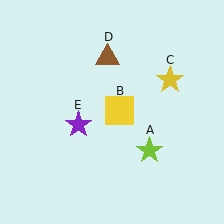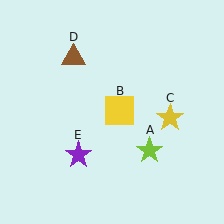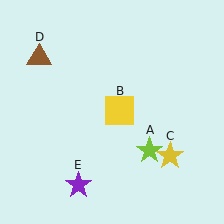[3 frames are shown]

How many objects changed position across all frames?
3 objects changed position: yellow star (object C), brown triangle (object D), purple star (object E).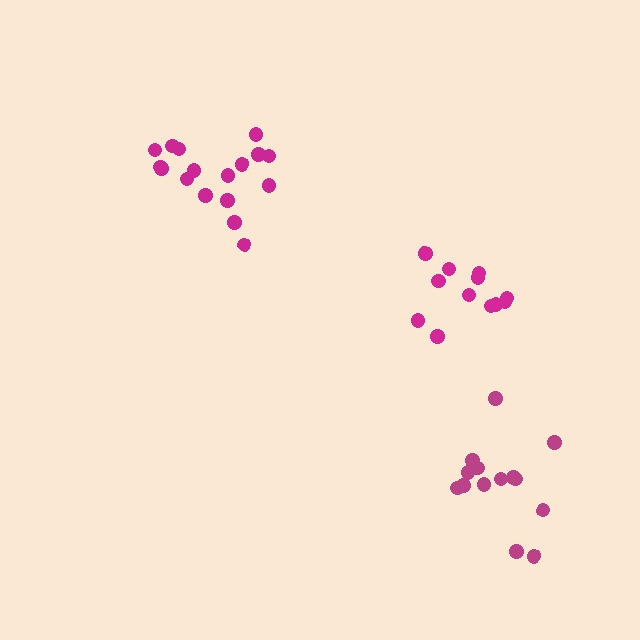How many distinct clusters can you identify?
There are 3 distinct clusters.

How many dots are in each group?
Group 1: 12 dots, Group 2: 17 dots, Group 3: 15 dots (44 total).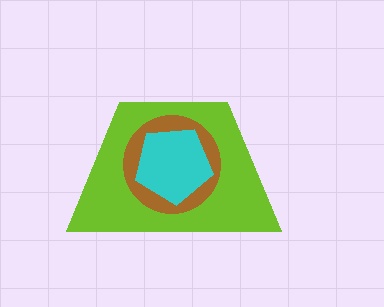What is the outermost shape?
The lime trapezoid.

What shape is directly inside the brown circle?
The cyan pentagon.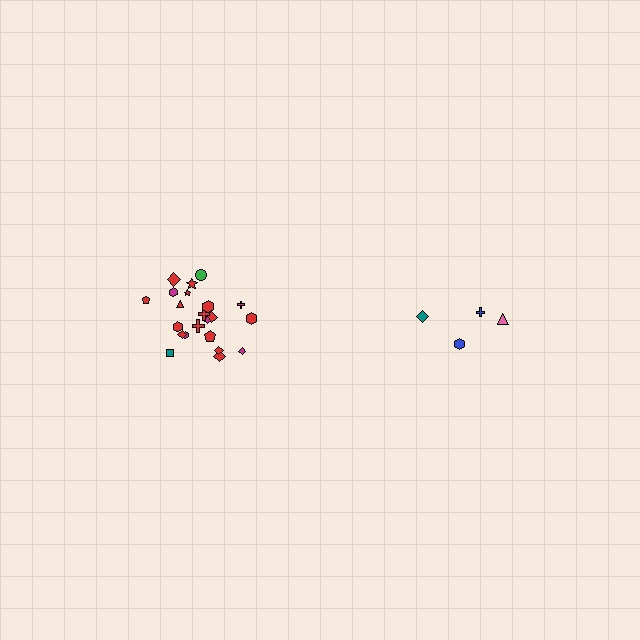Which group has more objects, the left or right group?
The left group.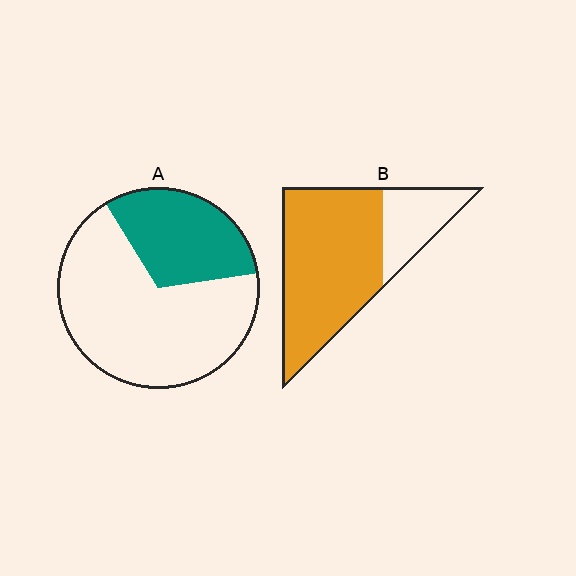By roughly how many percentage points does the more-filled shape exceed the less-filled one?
By roughly 45 percentage points (B over A).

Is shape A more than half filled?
No.